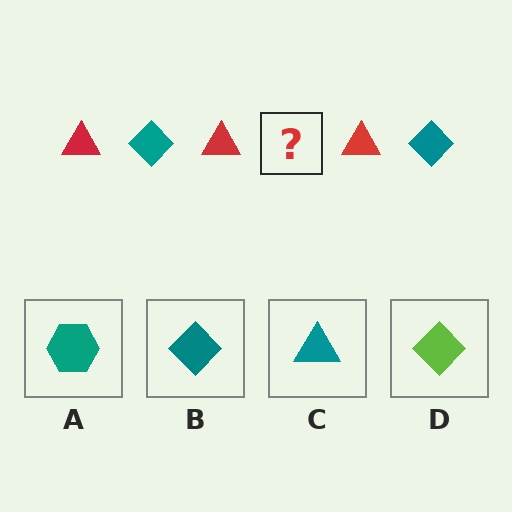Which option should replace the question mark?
Option B.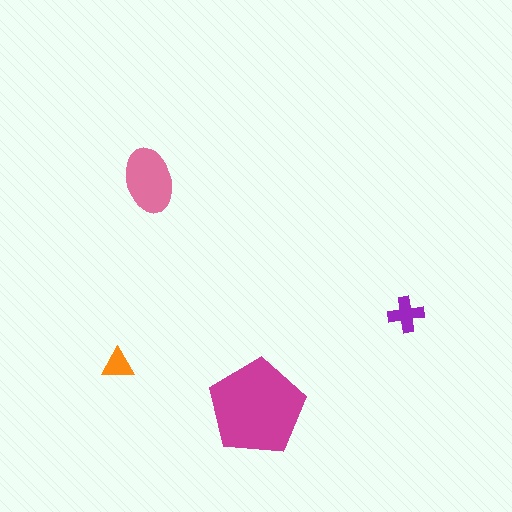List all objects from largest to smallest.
The magenta pentagon, the pink ellipse, the purple cross, the orange triangle.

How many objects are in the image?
There are 4 objects in the image.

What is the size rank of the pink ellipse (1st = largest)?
2nd.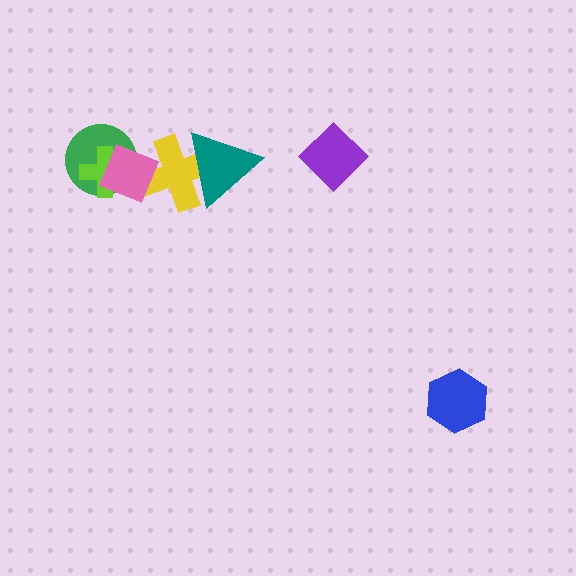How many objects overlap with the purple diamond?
0 objects overlap with the purple diamond.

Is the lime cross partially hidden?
Yes, it is partially covered by another shape.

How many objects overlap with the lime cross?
2 objects overlap with the lime cross.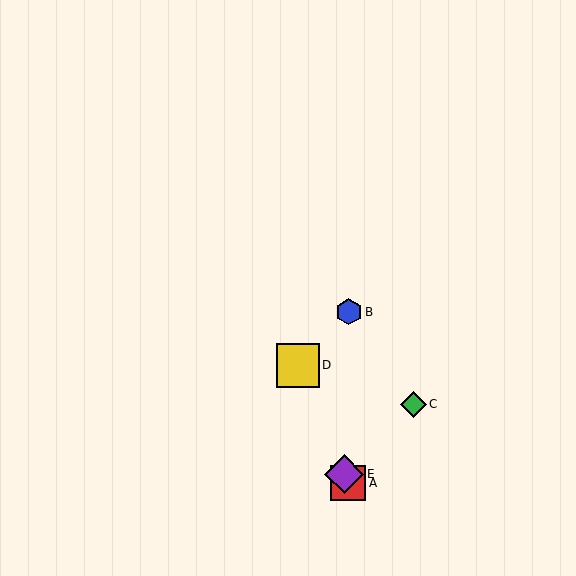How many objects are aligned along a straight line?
3 objects (A, D, E) are aligned along a straight line.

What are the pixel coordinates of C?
Object C is at (413, 404).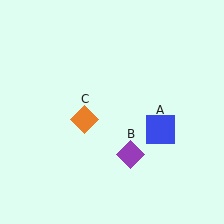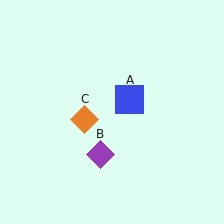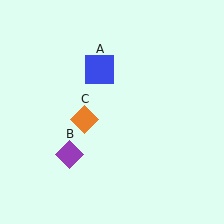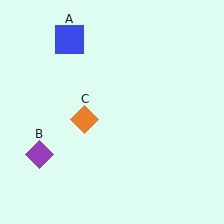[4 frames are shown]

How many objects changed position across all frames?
2 objects changed position: blue square (object A), purple diamond (object B).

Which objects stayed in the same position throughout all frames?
Orange diamond (object C) remained stationary.